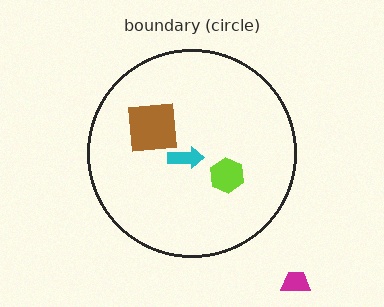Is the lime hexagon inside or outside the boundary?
Inside.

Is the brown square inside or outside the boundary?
Inside.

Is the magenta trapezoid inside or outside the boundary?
Outside.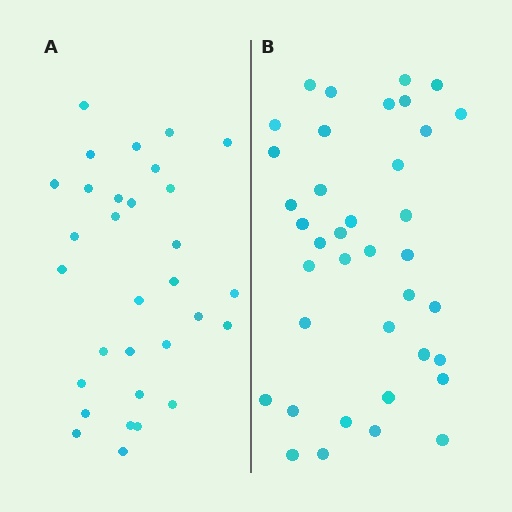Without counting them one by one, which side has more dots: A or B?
Region B (the right region) has more dots.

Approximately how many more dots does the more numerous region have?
Region B has roughly 8 or so more dots than region A.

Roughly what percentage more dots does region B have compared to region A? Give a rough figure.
About 25% more.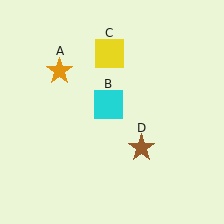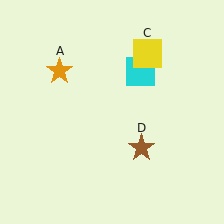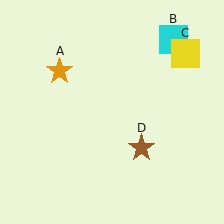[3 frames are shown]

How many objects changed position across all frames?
2 objects changed position: cyan square (object B), yellow square (object C).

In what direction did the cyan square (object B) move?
The cyan square (object B) moved up and to the right.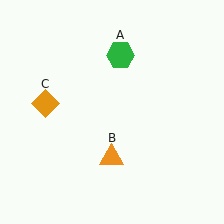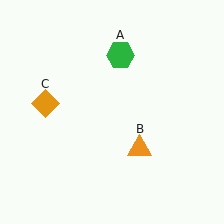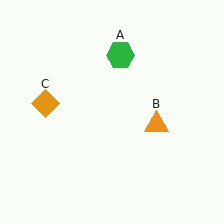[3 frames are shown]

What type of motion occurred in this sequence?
The orange triangle (object B) rotated counterclockwise around the center of the scene.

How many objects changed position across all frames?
1 object changed position: orange triangle (object B).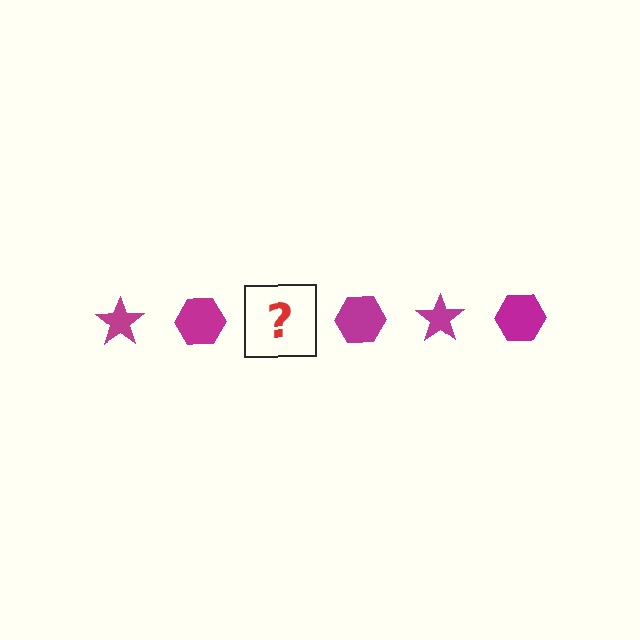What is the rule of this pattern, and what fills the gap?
The rule is that the pattern cycles through star, hexagon shapes in magenta. The gap should be filled with a magenta star.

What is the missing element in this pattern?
The missing element is a magenta star.